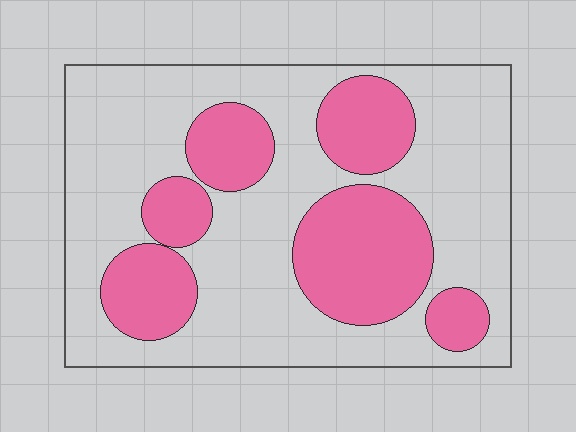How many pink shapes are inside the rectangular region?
6.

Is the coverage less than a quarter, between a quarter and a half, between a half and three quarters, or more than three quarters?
Between a quarter and a half.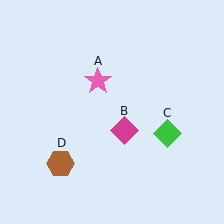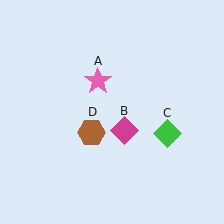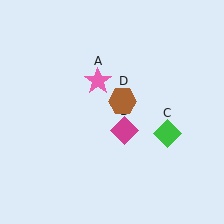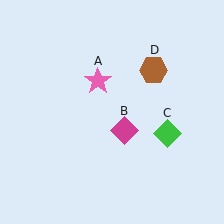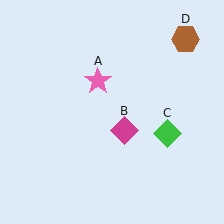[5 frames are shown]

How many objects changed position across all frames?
1 object changed position: brown hexagon (object D).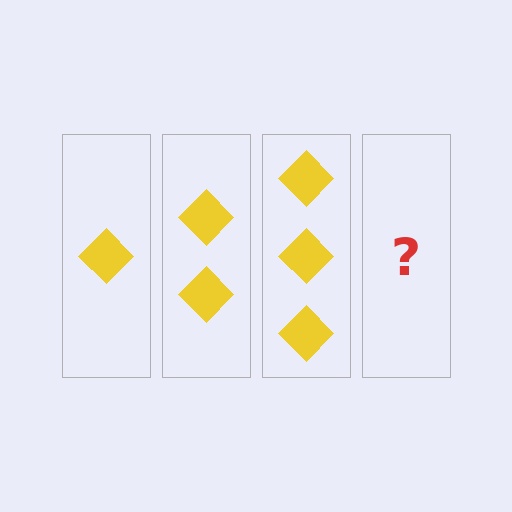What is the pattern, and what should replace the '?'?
The pattern is that each step adds one more diamond. The '?' should be 4 diamonds.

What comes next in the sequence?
The next element should be 4 diamonds.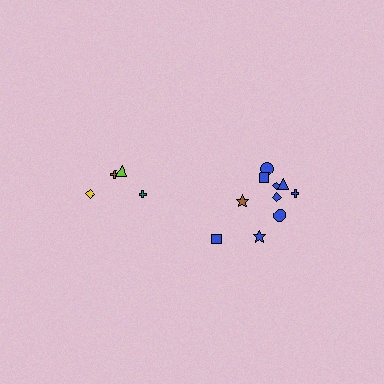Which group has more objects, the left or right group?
The right group.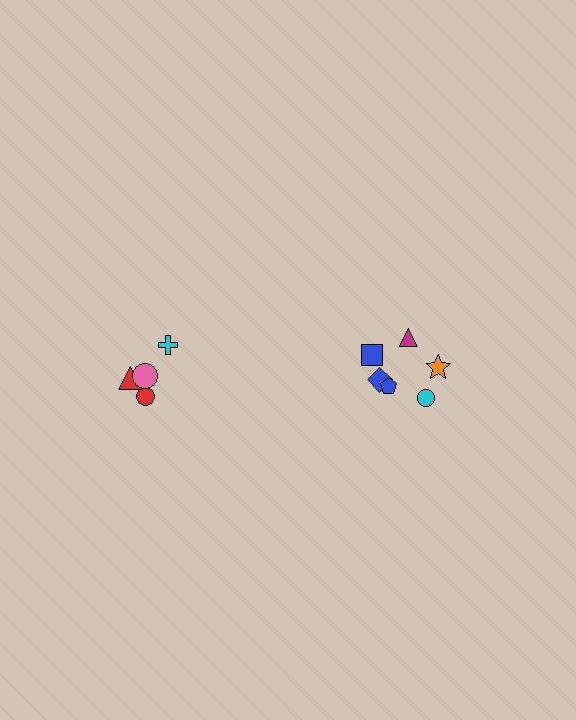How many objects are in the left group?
There are 4 objects.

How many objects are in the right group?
There are 6 objects.